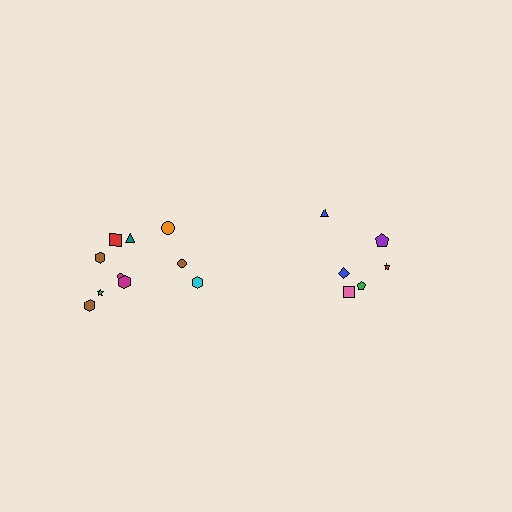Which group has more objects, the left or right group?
The left group.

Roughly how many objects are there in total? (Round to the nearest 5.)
Roughly 15 objects in total.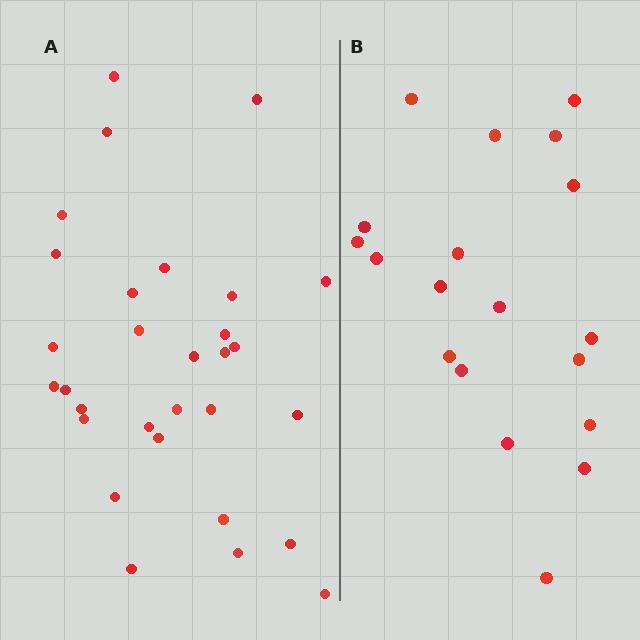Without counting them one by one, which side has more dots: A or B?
Region A (the left region) has more dots.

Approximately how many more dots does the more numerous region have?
Region A has roughly 12 or so more dots than region B.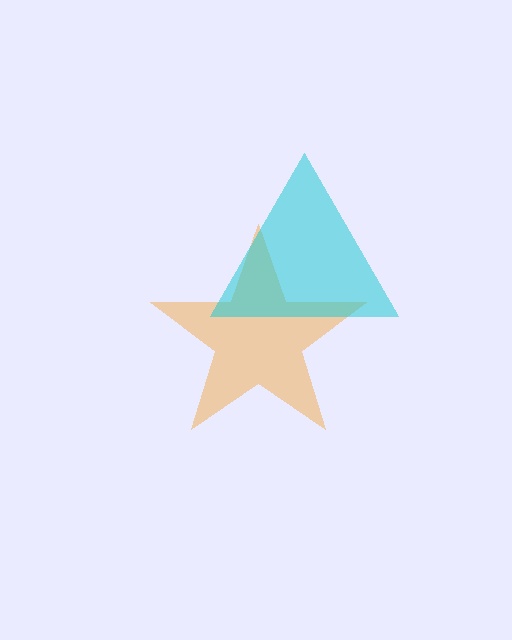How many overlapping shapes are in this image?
There are 2 overlapping shapes in the image.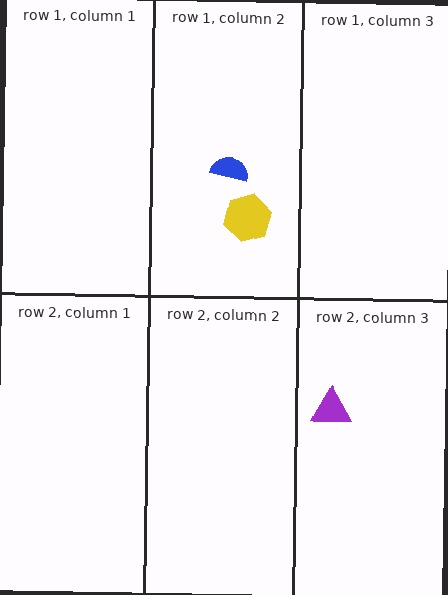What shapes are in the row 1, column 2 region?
The blue semicircle, the yellow hexagon.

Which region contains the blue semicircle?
The row 1, column 2 region.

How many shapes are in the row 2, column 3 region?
1.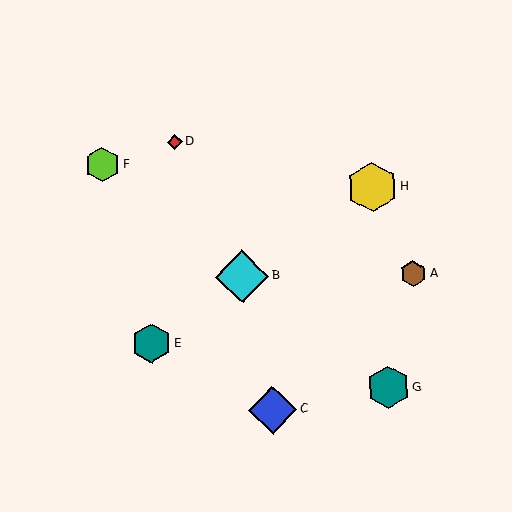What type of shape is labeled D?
Shape D is a red diamond.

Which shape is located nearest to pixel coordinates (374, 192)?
The yellow hexagon (labeled H) at (372, 187) is nearest to that location.